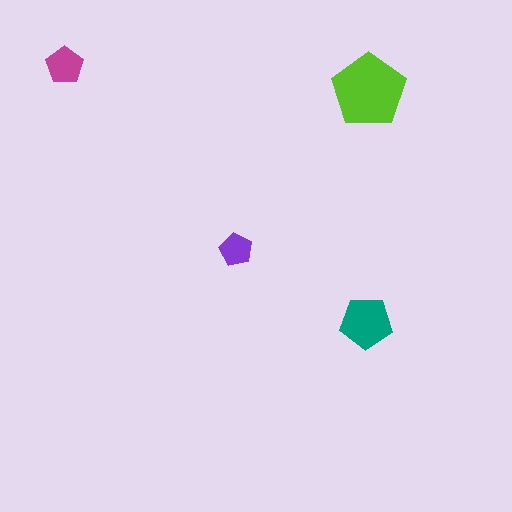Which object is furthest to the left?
The magenta pentagon is leftmost.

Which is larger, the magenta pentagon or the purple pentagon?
The magenta one.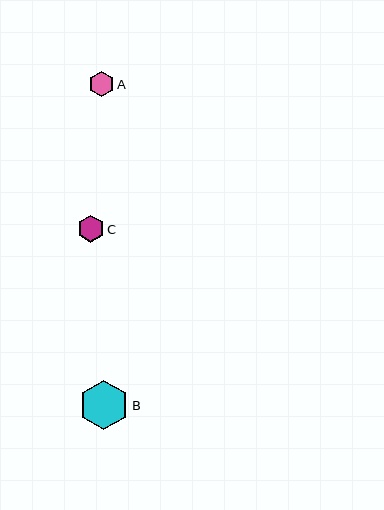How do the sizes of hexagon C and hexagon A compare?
Hexagon C and hexagon A are approximately the same size.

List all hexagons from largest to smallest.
From largest to smallest: B, C, A.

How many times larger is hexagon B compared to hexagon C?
Hexagon B is approximately 1.8 times the size of hexagon C.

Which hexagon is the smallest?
Hexagon A is the smallest with a size of approximately 25 pixels.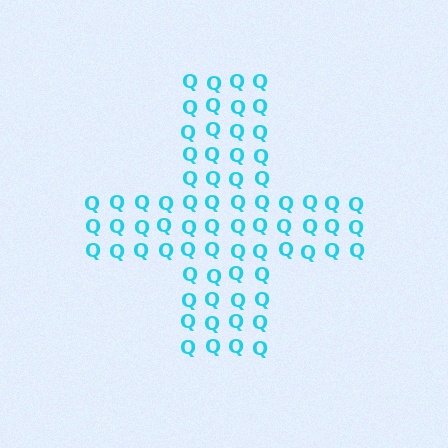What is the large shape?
The large shape is a cross.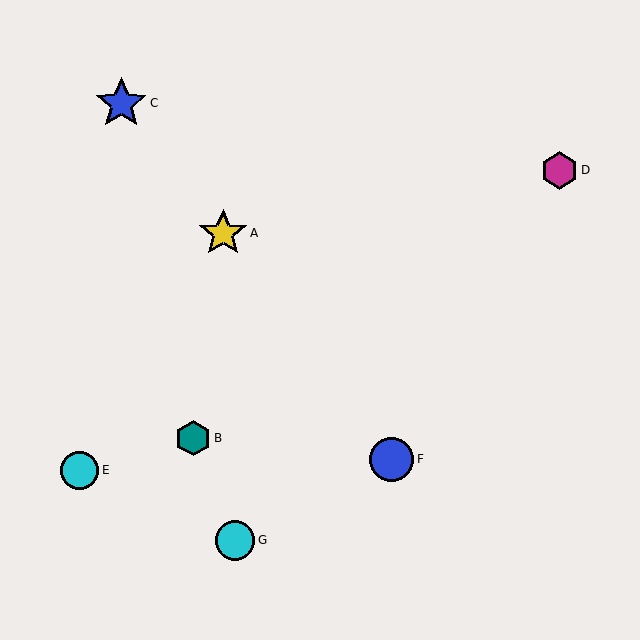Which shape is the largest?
The blue star (labeled C) is the largest.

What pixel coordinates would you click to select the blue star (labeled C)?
Click at (121, 103) to select the blue star C.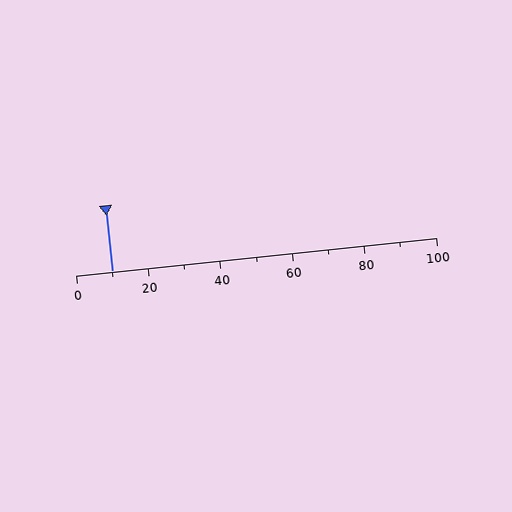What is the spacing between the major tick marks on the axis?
The major ticks are spaced 20 apart.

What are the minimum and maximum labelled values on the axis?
The axis runs from 0 to 100.